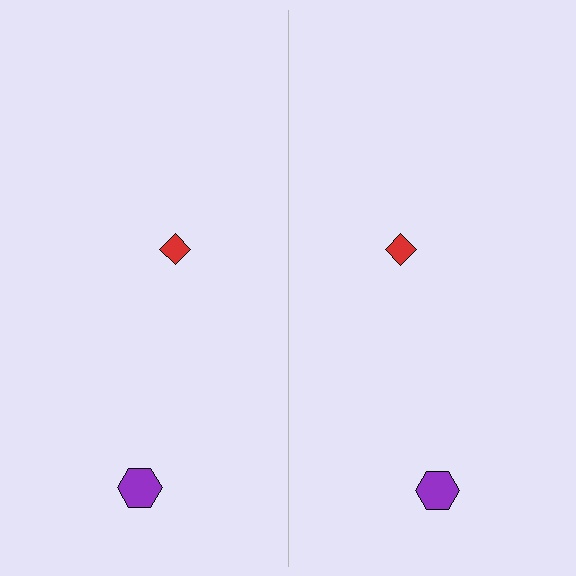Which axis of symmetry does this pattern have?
The pattern has a vertical axis of symmetry running through the center of the image.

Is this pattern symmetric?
Yes, this pattern has bilateral (reflection) symmetry.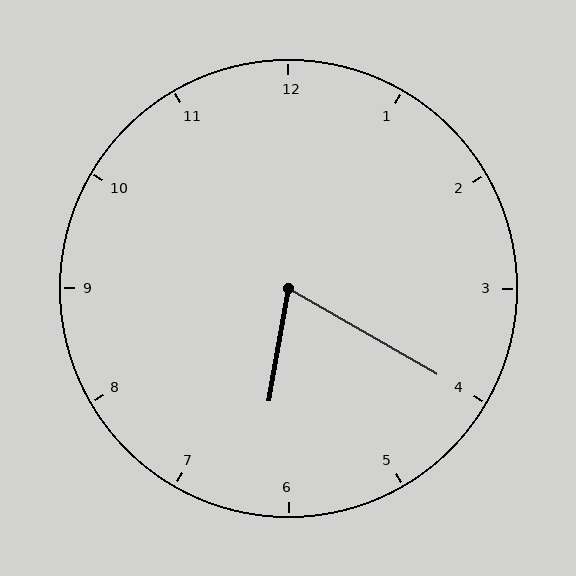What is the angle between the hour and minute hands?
Approximately 70 degrees.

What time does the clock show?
6:20.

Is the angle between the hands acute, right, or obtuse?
It is acute.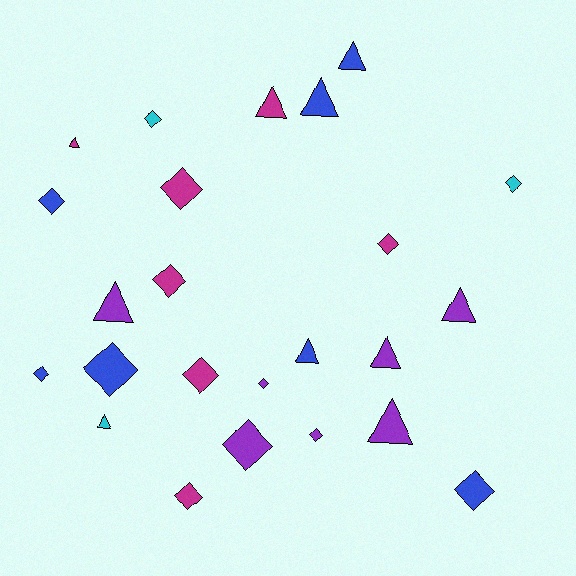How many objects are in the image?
There are 24 objects.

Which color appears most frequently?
Magenta, with 7 objects.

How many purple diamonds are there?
There are 3 purple diamonds.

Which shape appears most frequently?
Diamond, with 14 objects.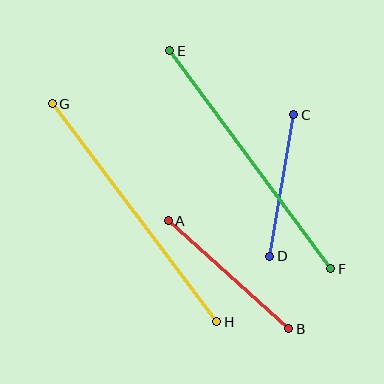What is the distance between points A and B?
The distance is approximately 162 pixels.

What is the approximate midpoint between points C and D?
The midpoint is at approximately (282, 186) pixels.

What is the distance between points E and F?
The distance is approximately 271 pixels.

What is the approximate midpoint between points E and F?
The midpoint is at approximately (250, 160) pixels.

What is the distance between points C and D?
The distance is approximately 144 pixels.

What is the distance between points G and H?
The distance is approximately 273 pixels.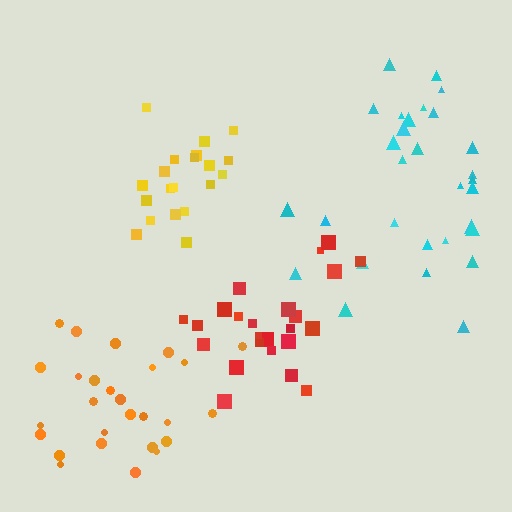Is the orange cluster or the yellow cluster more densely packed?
Yellow.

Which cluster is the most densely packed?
Yellow.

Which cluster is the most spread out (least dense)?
Cyan.